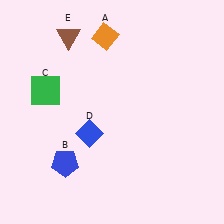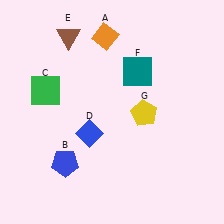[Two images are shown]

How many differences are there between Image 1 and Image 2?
There are 2 differences between the two images.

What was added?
A teal square (F), a yellow pentagon (G) were added in Image 2.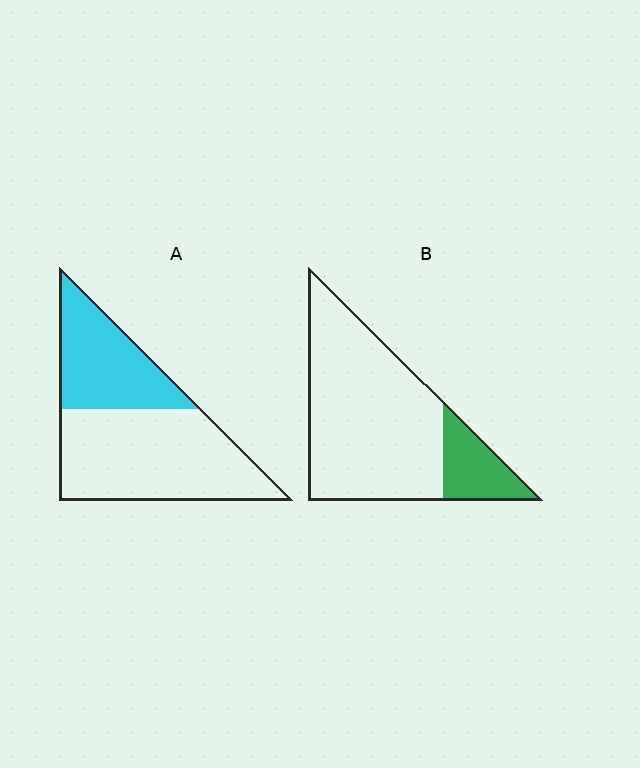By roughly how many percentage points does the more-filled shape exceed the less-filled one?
By roughly 20 percentage points (A over B).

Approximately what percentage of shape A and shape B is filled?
A is approximately 35% and B is approximately 20%.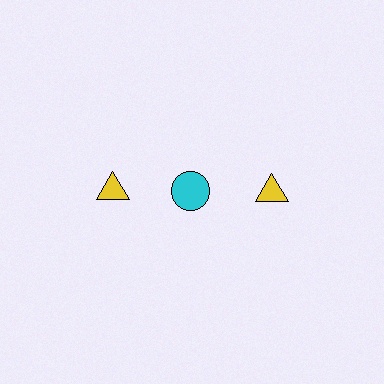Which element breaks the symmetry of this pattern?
The cyan circle in the top row, second from left column breaks the symmetry. All other shapes are yellow triangles.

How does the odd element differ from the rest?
It differs in both color (cyan instead of yellow) and shape (circle instead of triangle).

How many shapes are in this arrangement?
There are 3 shapes arranged in a grid pattern.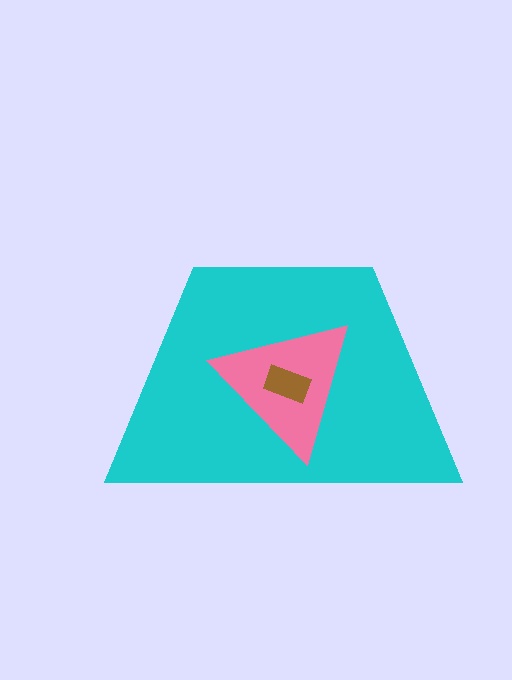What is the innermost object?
The brown rectangle.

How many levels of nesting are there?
3.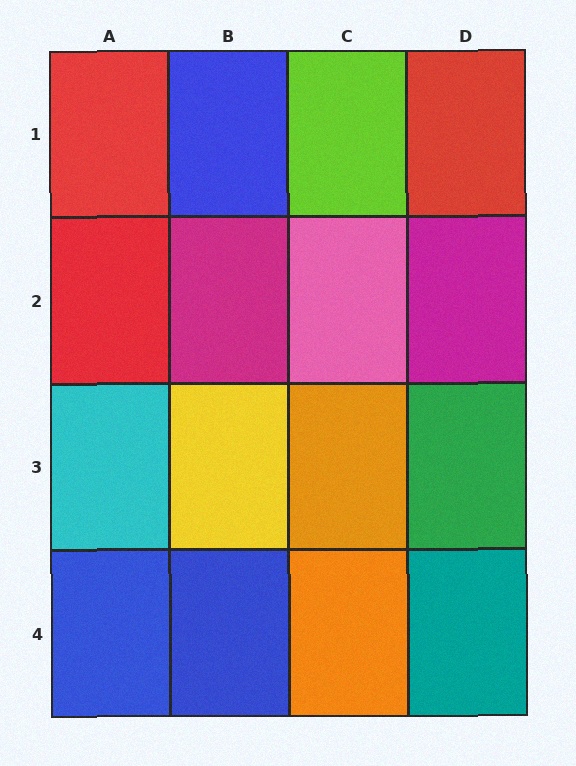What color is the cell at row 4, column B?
Blue.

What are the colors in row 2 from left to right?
Red, magenta, pink, magenta.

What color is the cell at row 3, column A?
Cyan.